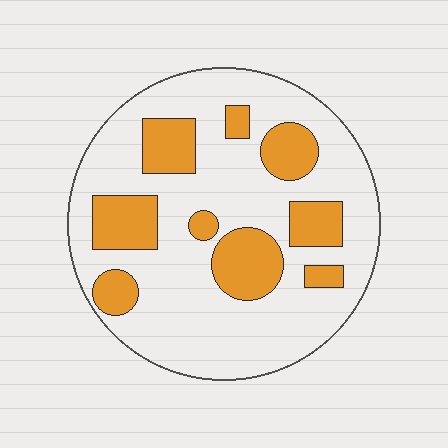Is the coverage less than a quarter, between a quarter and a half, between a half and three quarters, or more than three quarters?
Between a quarter and a half.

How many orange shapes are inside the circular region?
9.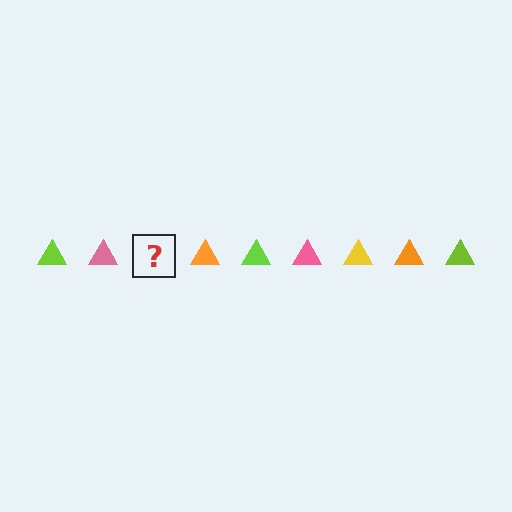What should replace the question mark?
The question mark should be replaced with a yellow triangle.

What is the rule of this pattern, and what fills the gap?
The rule is that the pattern cycles through lime, pink, yellow, orange triangles. The gap should be filled with a yellow triangle.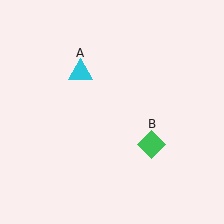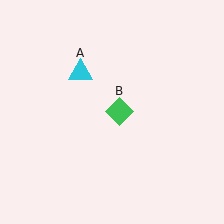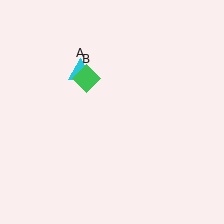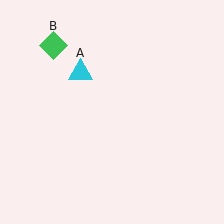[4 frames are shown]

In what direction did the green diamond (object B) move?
The green diamond (object B) moved up and to the left.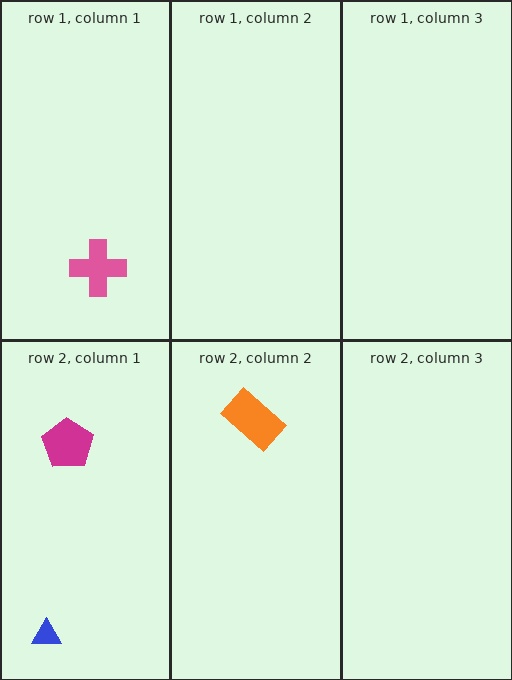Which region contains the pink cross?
The row 1, column 1 region.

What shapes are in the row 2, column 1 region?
The blue triangle, the magenta pentagon.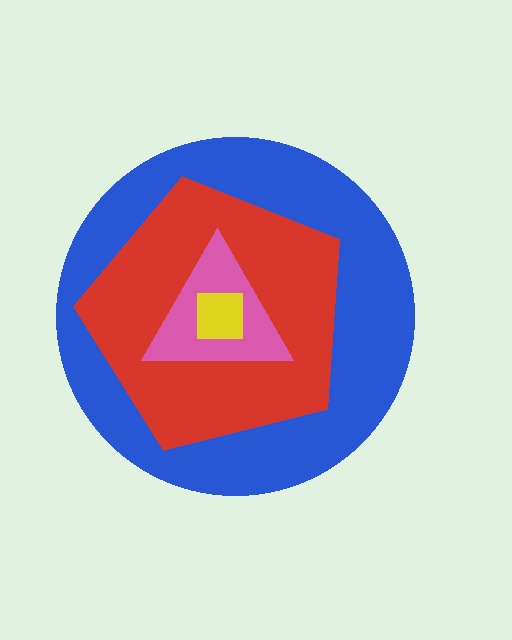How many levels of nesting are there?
4.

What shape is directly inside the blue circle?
The red pentagon.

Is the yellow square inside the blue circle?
Yes.